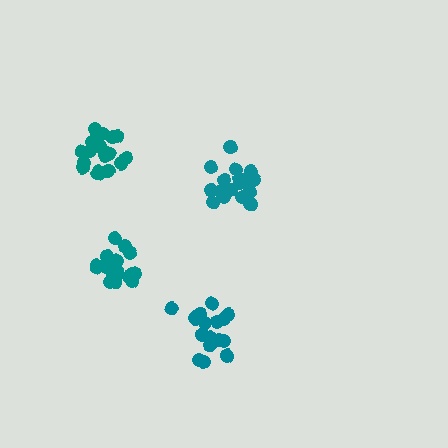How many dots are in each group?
Group 1: 16 dots, Group 2: 19 dots, Group 3: 19 dots, Group 4: 20 dots (74 total).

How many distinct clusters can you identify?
There are 4 distinct clusters.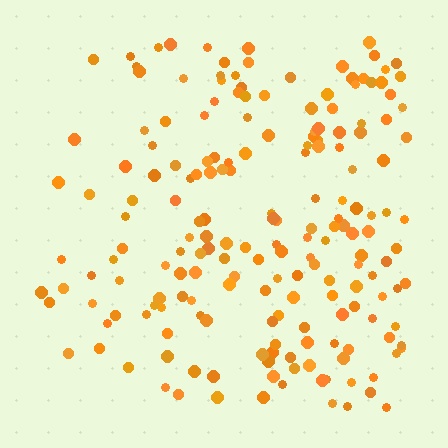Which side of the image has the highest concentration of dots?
The right.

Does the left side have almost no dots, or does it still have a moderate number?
Still a moderate number, just noticeably fewer than the right.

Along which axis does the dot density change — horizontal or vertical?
Horizontal.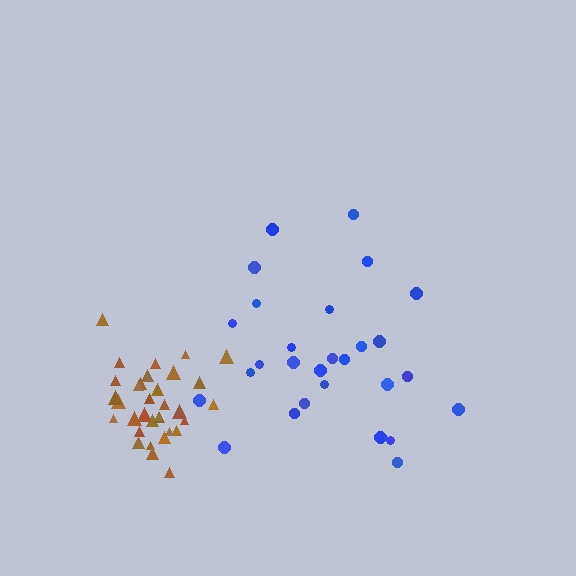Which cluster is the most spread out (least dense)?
Blue.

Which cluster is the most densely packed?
Brown.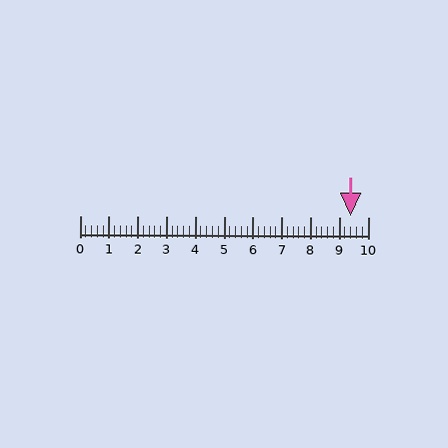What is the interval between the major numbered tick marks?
The major tick marks are spaced 1 units apart.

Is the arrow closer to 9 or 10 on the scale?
The arrow is closer to 9.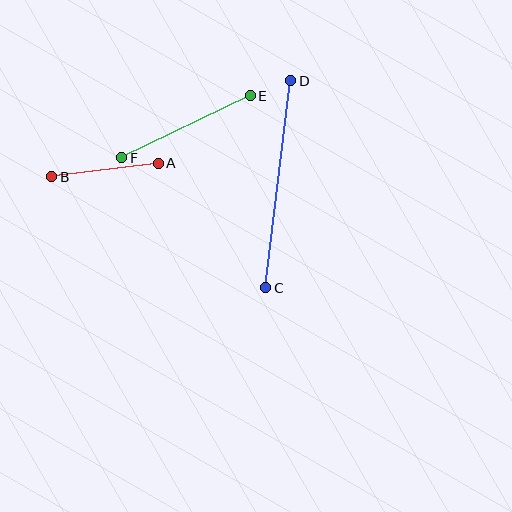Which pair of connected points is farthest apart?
Points C and D are farthest apart.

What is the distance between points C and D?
The distance is approximately 208 pixels.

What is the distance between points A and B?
The distance is approximately 108 pixels.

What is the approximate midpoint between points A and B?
The midpoint is at approximately (105, 170) pixels.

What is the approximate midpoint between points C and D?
The midpoint is at approximately (278, 184) pixels.